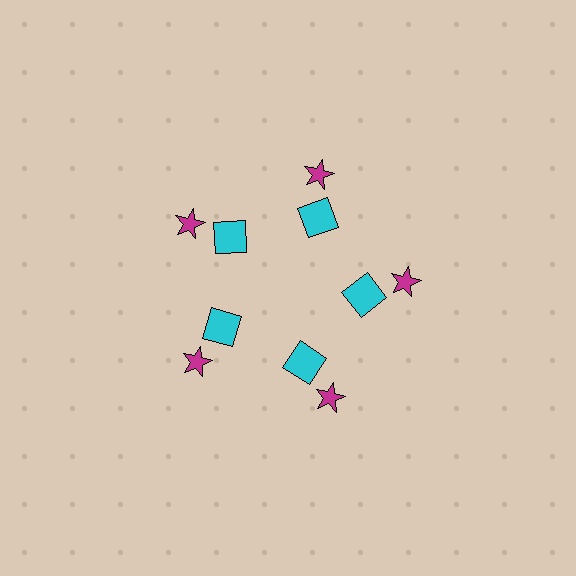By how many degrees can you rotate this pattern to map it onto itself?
The pattern maps onto itself every 72 degrees of rotation.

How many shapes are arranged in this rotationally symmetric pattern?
There are 10 shapes, arranged in 5 groups of 2.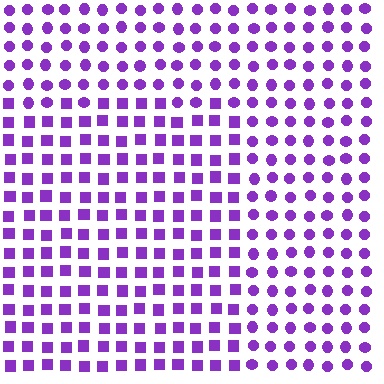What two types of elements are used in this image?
The image uses squares inside the rectangle region and circles outside it.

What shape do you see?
I see a rectangle.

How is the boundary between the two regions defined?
The boundary is defined by a change in element shape: squares inside vs. circles outside. All elements share the same color and spacing.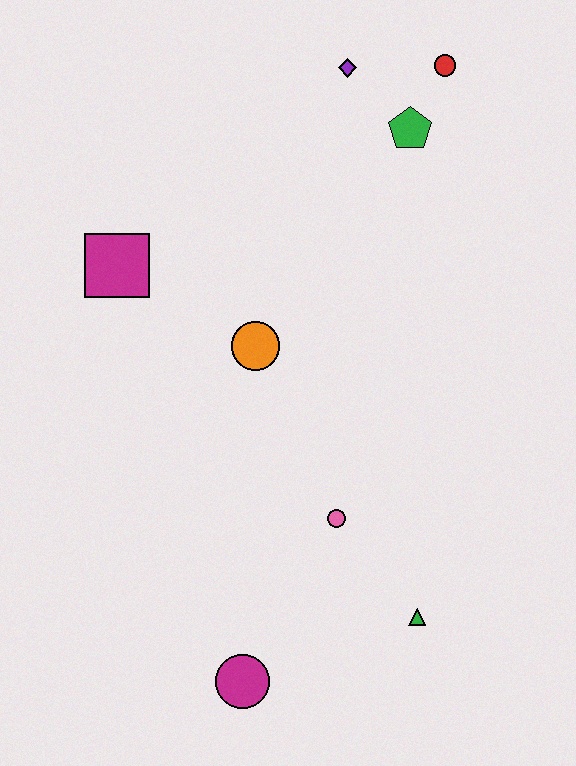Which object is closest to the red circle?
The green pentagon is closest to the red circle.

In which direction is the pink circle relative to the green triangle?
The pink circle is above the green triangle.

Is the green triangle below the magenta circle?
No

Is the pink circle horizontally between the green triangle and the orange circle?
Yes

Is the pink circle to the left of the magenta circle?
No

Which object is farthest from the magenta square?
The green triangle is farthest from the magenta square.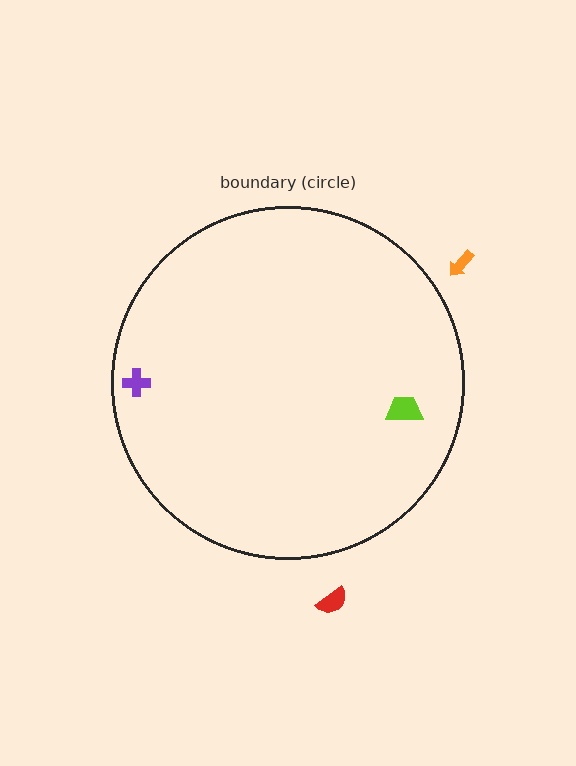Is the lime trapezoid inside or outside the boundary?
Inside.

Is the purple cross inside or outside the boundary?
Inside.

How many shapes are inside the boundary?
2 inside, 2 outside.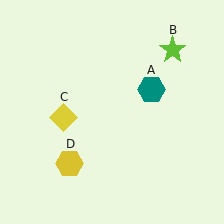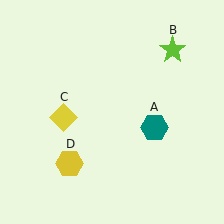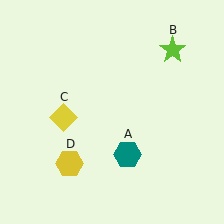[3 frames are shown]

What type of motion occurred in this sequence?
The teal hexagon (object A) rotated clockwise around the center of the scene.